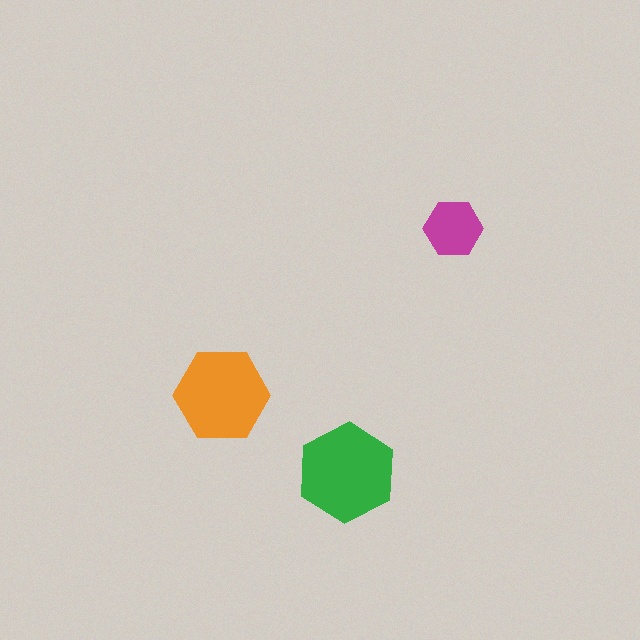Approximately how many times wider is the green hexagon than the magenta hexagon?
About 1.5 times wider.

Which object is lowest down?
The green hexagon is bottommost.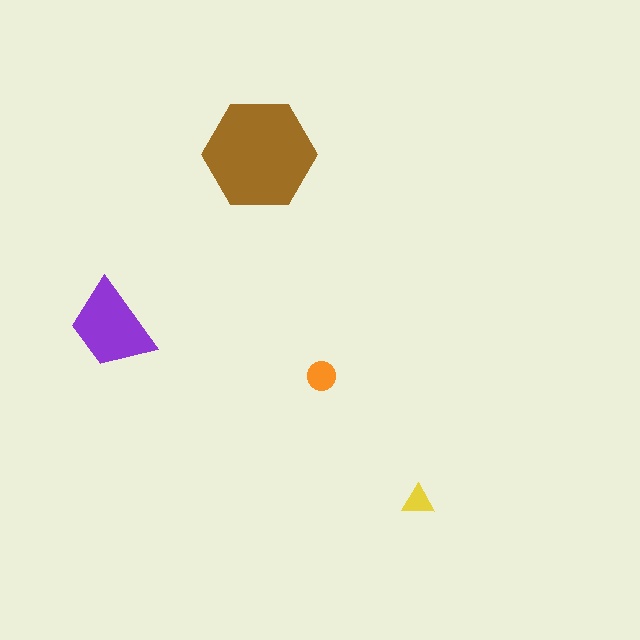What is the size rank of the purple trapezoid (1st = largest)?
2nd.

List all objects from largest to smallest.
The brown hexagon, the purple trapezoid, the orange circle, the yellow triangle.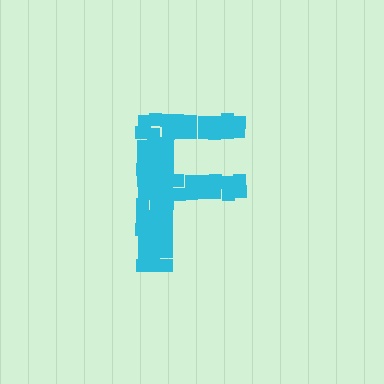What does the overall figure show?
The overall figure shows the letter F.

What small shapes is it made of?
It is made of small squares.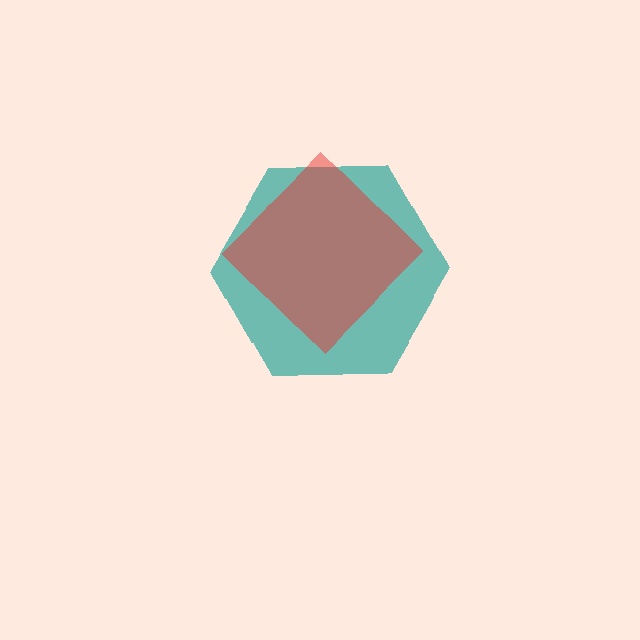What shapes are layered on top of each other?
The layered shapes are: a teal hexagon, a red diamond.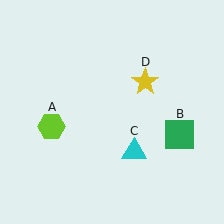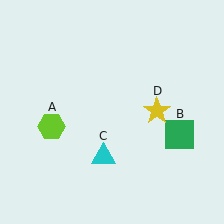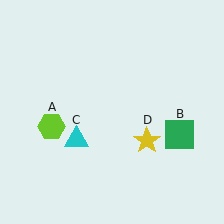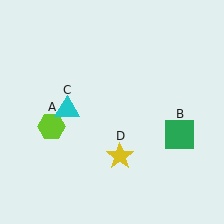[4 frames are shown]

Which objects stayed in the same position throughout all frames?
Lime hexagon (object A) and green square (object B) remained stationary.